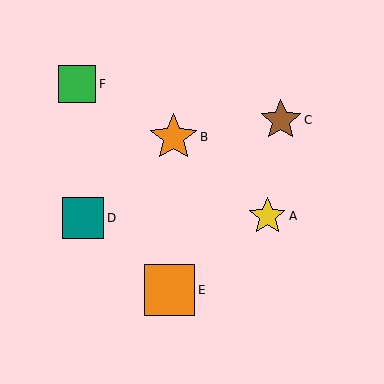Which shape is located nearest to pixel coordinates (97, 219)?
The teal square (labeled D) at (83, 218) is nearest to that location.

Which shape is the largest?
The orange square (labeled E) is the largest.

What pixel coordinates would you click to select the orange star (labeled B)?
Click at (173, 137) to select the orange star B.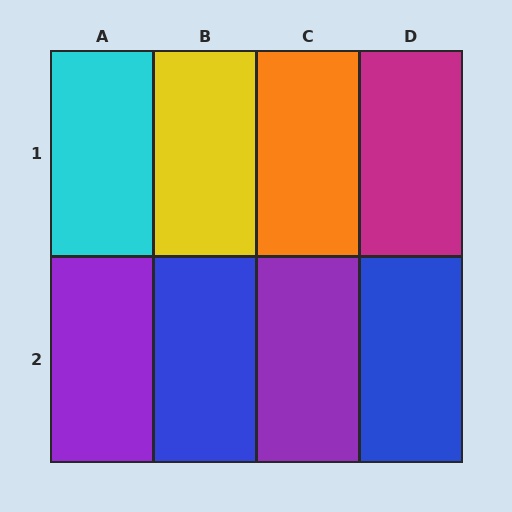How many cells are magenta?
1 cell is magenta.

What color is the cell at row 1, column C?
Orange.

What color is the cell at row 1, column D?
Magenta.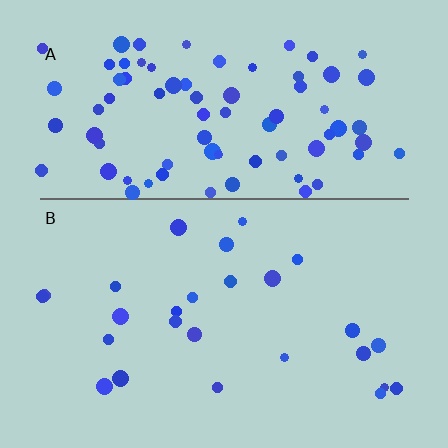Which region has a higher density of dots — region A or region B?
A (the top).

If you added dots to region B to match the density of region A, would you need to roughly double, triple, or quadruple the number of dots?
Approximately triple.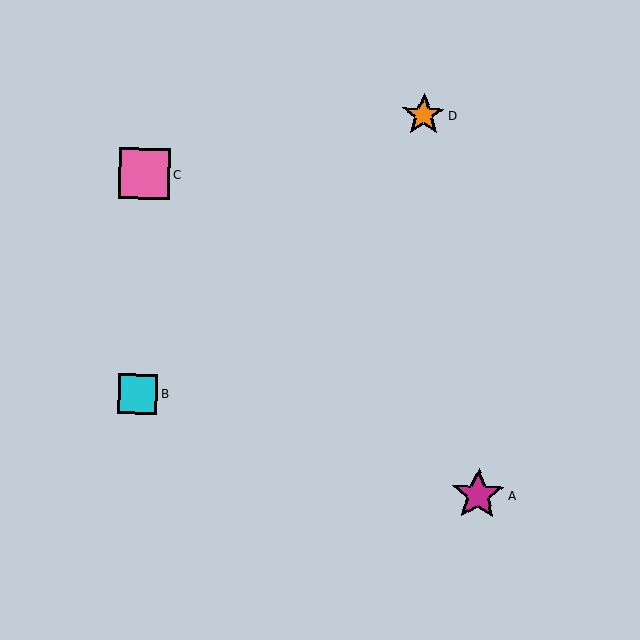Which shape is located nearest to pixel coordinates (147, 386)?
The cyan square (labeled B) at (138, 394) is nearest to that location.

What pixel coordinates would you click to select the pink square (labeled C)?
Click at (145, 173) to select the pink square C.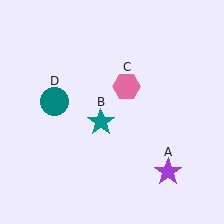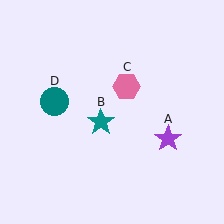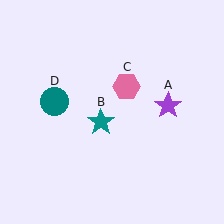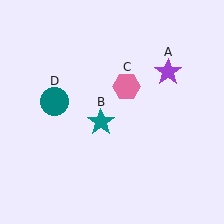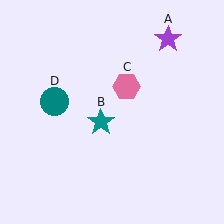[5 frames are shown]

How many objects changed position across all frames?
1 object changed position: purple star (object A).